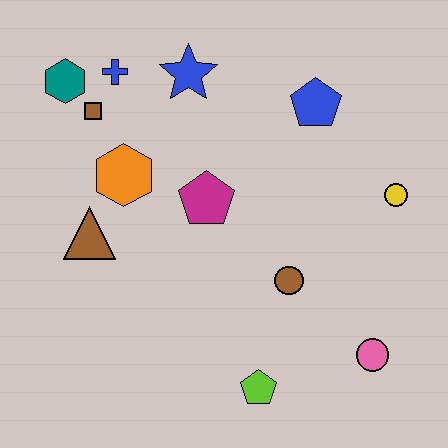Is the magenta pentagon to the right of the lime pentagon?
No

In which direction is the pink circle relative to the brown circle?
The pink circle is to the right of the brown circle.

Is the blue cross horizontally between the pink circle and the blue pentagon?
No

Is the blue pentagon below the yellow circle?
No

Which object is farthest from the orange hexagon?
The pink circle is farthest from the orange hexagon.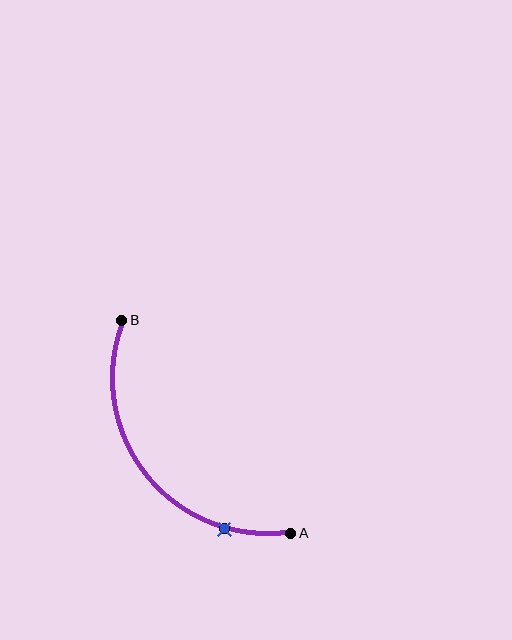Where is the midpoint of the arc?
The arc midpoint is the point on the curve farthest from the straight line joining A and B. It sits below and to the left of that line.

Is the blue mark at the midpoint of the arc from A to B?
No. The blue mark lies on the arc but is closer to endpoint A. The arc midpoint would be at the point on the curve equidistant along the arc from both A and B.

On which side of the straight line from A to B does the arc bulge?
The arc bulges below and to the left of the straight line connecting A and B.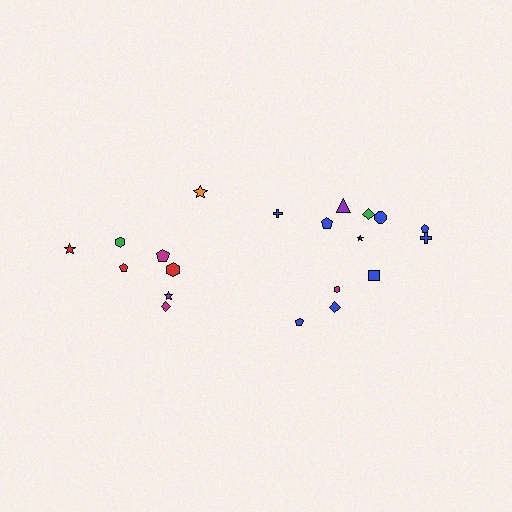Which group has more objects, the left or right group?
The right group.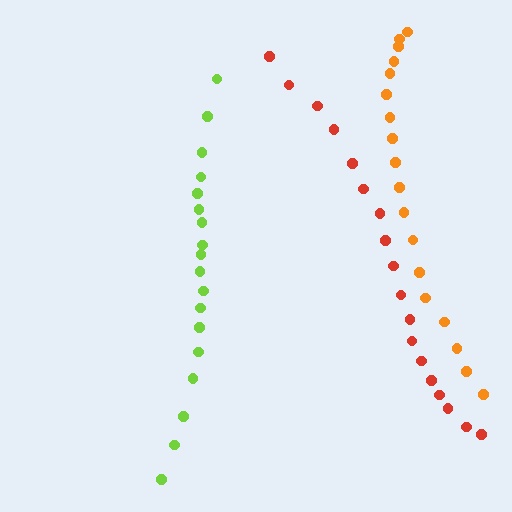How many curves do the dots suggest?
There are 3 distinct paths.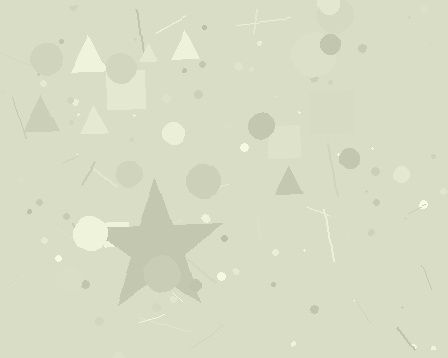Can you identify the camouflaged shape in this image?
The camouflaged shape is a star.